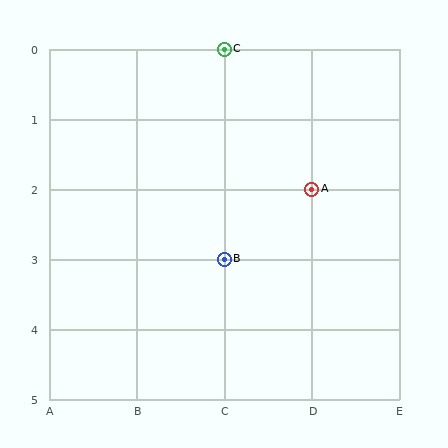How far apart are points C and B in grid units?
Points C and B are 3 rows apart.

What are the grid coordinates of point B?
Point B is at grid coordinates (C, 3).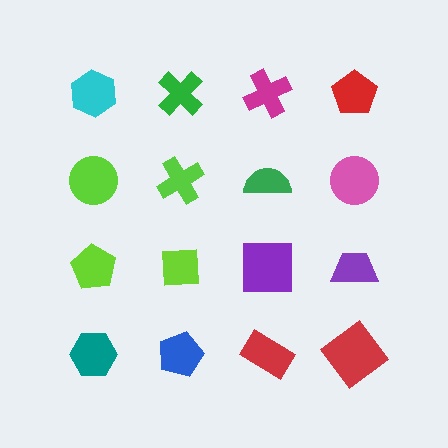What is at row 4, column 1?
A teal hexagon.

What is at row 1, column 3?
A magenta cross.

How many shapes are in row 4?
4 shapes.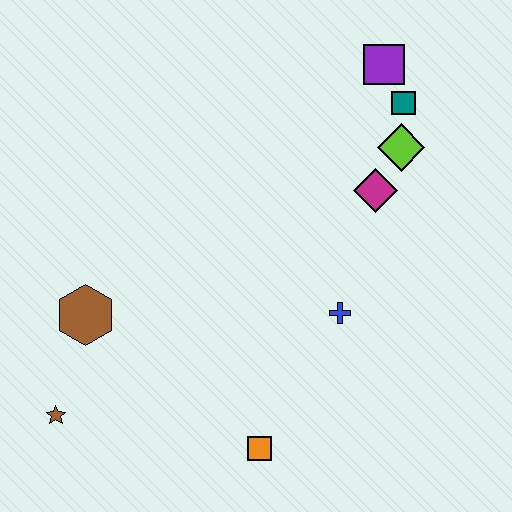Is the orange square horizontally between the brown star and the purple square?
Yes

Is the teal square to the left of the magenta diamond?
No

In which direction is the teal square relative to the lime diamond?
The teal square is above the lime diamond.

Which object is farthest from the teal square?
The brown star is farthest from the teal square.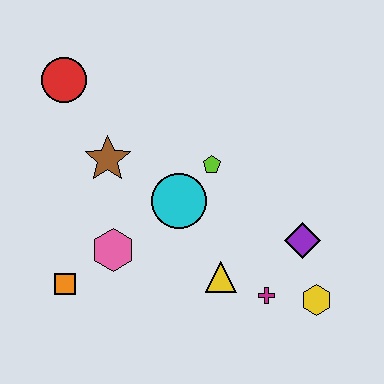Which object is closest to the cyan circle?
The lime pentagon is closest to the cyan circle.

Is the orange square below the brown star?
Yes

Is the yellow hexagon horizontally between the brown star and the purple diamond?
No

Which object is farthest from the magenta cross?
The red circle is farthest from the magenta cross.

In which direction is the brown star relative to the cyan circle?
The brown star is to the left of the cyan circle.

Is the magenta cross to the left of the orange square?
No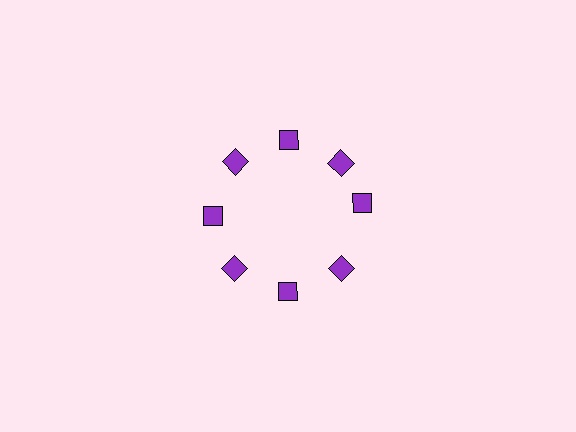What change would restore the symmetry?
The symmetry would be restored by rotating it back into even spacing with its neighbors so that all 8 diamonds sit at equal angles and equal distance from the center.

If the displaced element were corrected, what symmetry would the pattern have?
It would have 8-fold rotational symmetry — the pattern would map onto itself every 45 degrees.